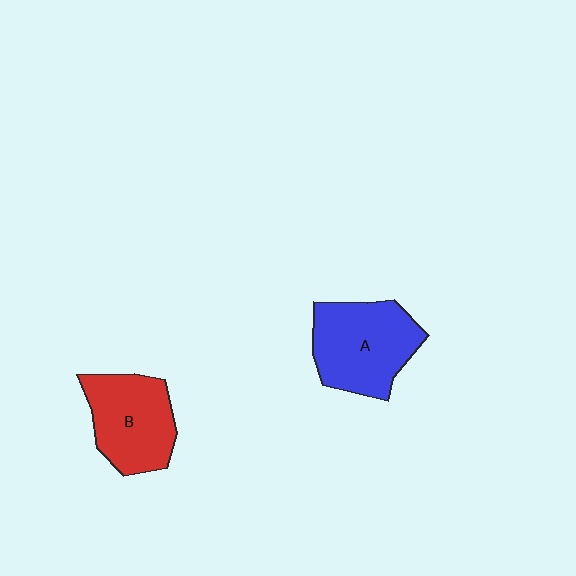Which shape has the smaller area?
Shape B (red).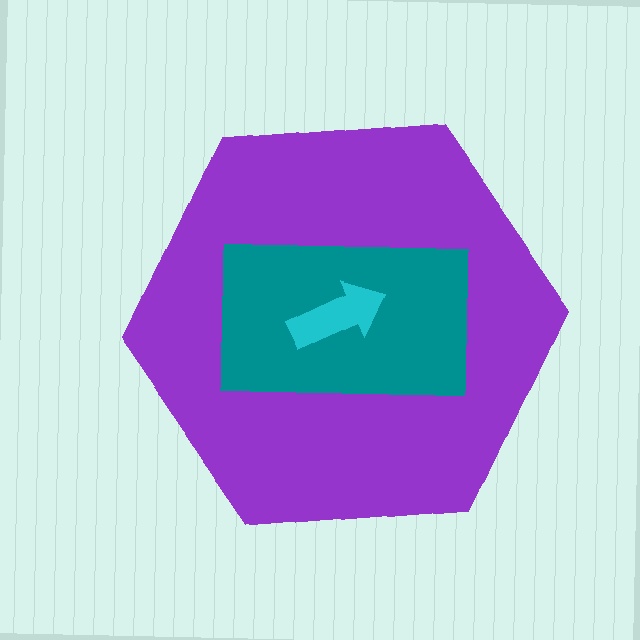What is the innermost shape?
The cyan arrow.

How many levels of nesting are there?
3.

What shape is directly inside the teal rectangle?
The cyan arrow.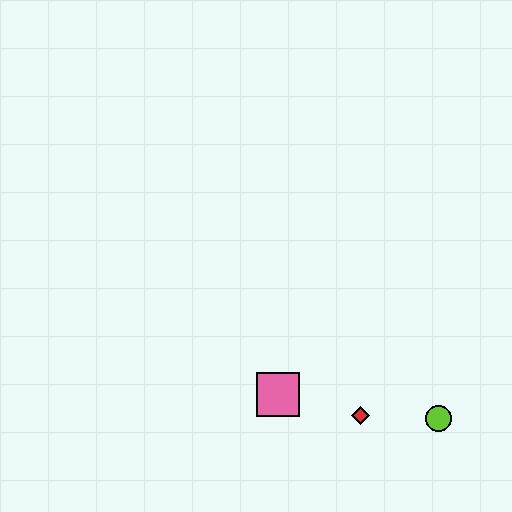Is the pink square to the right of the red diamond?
No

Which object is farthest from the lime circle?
The pink square is farthest from the lime circle.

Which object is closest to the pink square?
The red diamond is closest to the pink square.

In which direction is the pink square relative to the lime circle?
The pink square is to the left of the lime circle.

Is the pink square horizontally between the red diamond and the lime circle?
No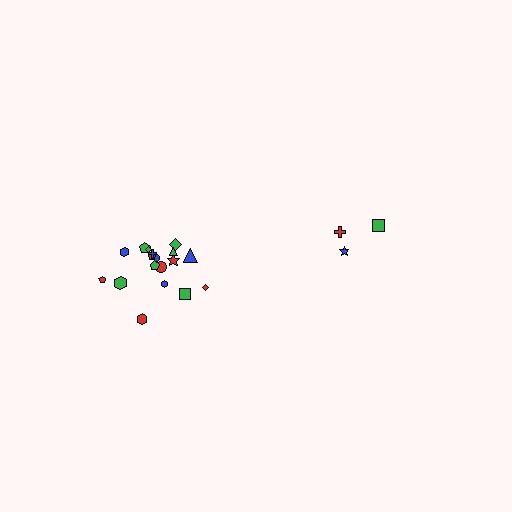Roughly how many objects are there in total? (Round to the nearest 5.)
Roughly 20 objects in total.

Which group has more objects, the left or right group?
The left group.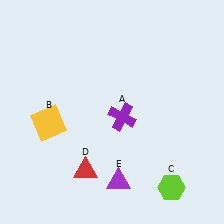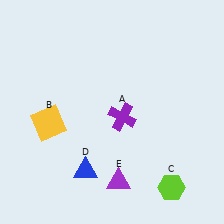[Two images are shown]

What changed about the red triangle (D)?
In Image 1, D is red. In Image 2, it changed to blue.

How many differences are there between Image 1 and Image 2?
There is 1 difference between the two images.